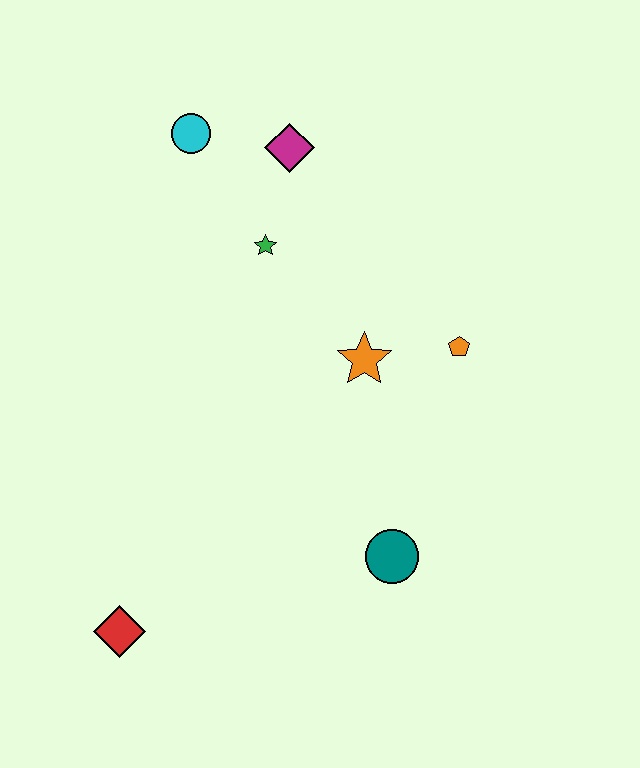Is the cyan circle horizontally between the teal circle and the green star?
No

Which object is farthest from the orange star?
The red diamond is farthest from the orange star.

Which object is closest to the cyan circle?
The magenta diamond is closest to the cyan circle.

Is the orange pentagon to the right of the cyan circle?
Yes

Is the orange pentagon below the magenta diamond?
Yes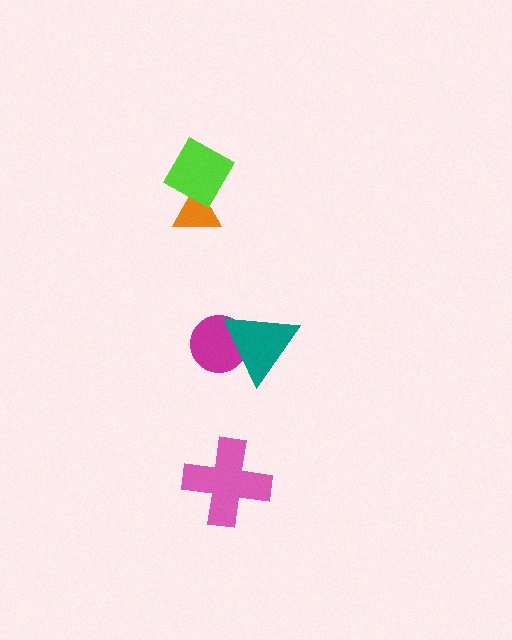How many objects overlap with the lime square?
1 object overlaps with the lime square.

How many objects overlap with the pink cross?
0 objects overlap with the pink cross.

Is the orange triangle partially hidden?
Yes, it is partially covered by another shape.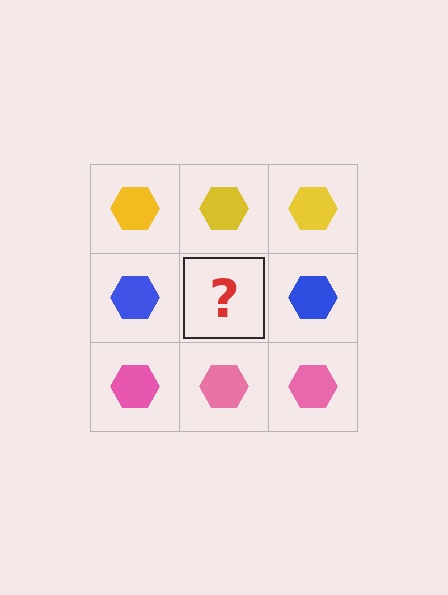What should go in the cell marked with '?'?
The missing cell should contain a blue hexagon.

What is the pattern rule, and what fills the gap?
The rule is that each row has a consistent color. The gap should be filled with a blue hexagon.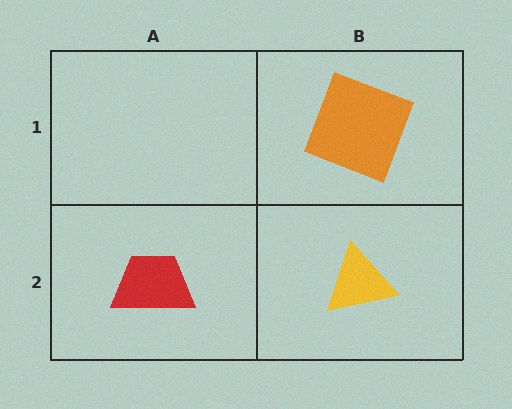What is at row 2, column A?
A red trapezoid.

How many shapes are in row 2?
2 shapes.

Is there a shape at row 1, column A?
No, that cell is empty.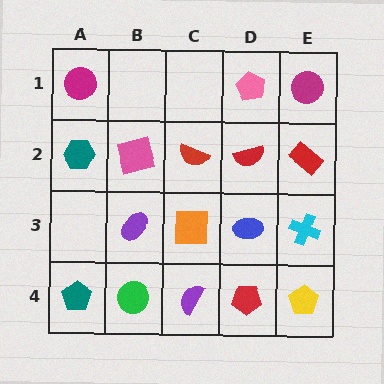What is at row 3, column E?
A cyan cross.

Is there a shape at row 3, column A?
No, that cell is empty.